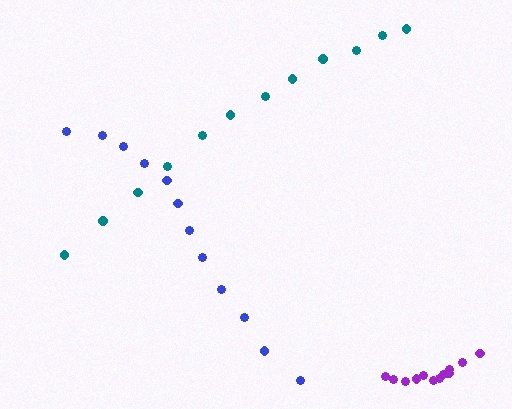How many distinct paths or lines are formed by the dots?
There are 3 distinct paths.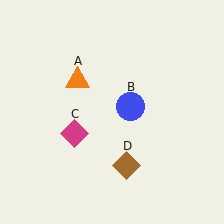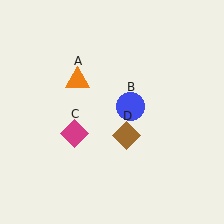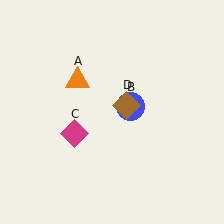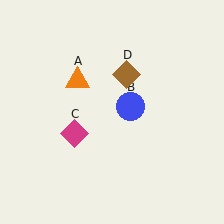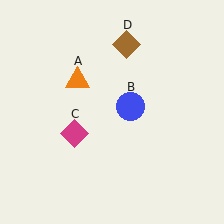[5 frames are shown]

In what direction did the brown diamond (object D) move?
The brown diamond (object D) moved up.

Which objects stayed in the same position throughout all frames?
Orange triangle (object A) and blue circle (object B) and magenta diamond (object C) remained stationary.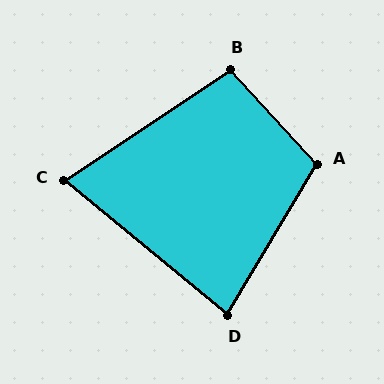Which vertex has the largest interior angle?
A, at approximately 107 degrees.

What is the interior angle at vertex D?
Approximately 81 degrees (acute).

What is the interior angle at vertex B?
Approximately 99 degrees (obtuse).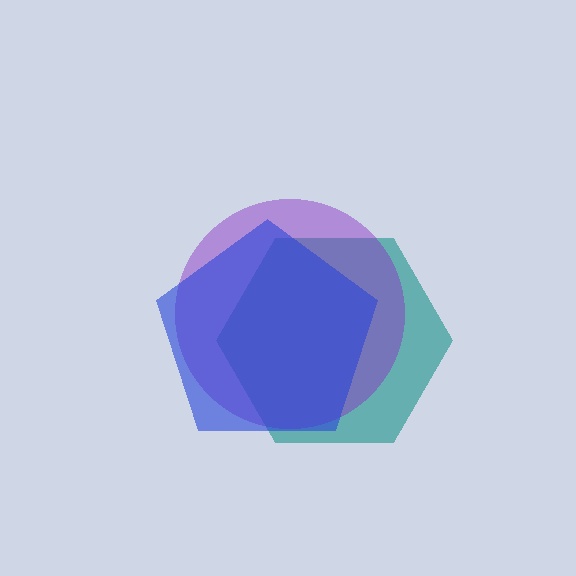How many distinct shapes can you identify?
There are 3 distinct shapes: a teal hexagon, a purple circle, a blue pentagon.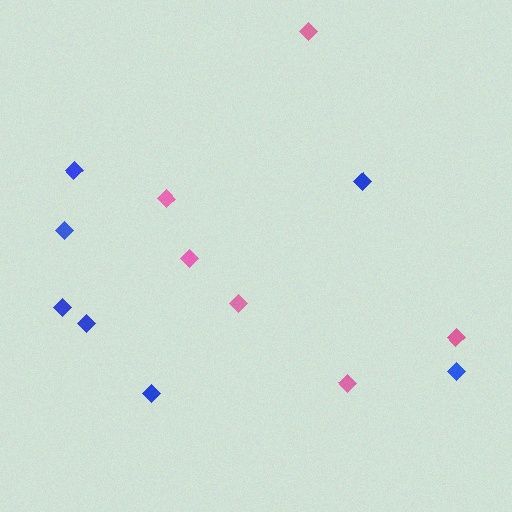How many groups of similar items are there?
There are 2 groups: one group of blue diamonds (7) and one group of pink diamonds (6).